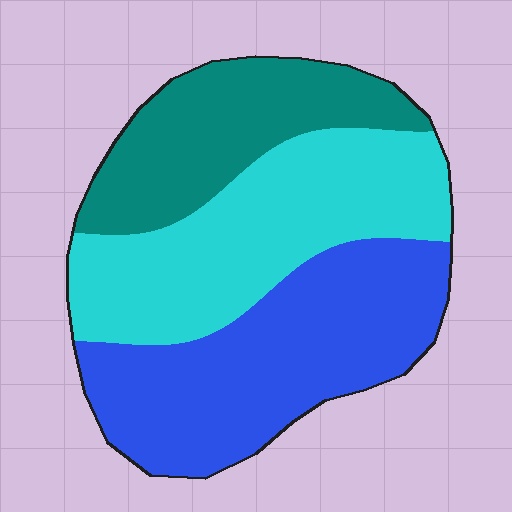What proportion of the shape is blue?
Blue takes up between a quarter and a half of the shape.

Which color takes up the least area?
Teal, at roughly 25%.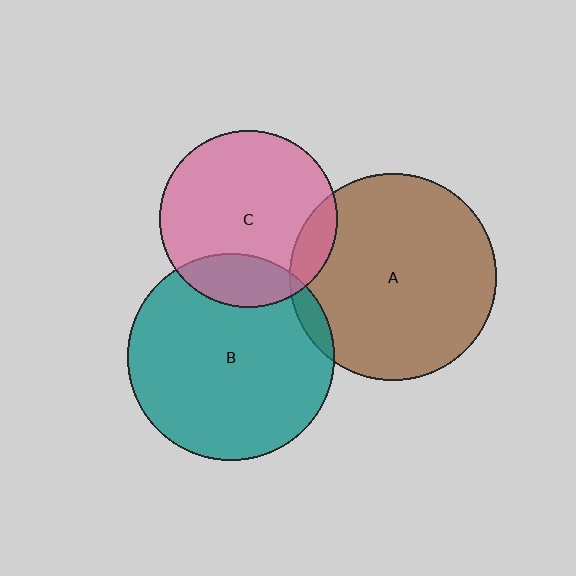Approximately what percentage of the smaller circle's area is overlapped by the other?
Approximately 10%.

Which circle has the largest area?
Circle B (teal).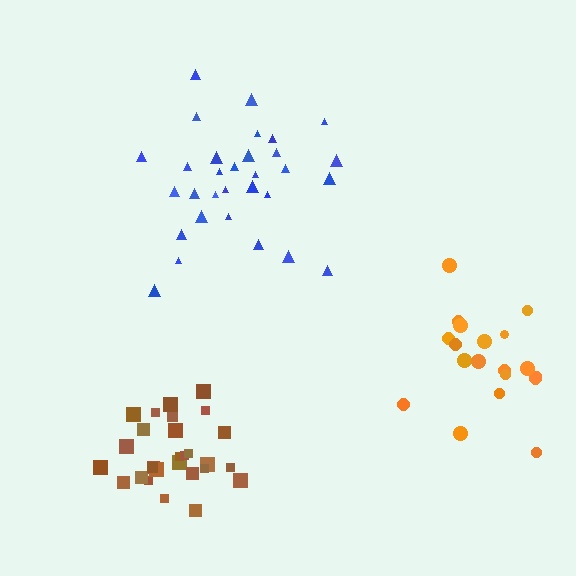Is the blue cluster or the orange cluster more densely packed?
Blue.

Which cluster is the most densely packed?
Brown.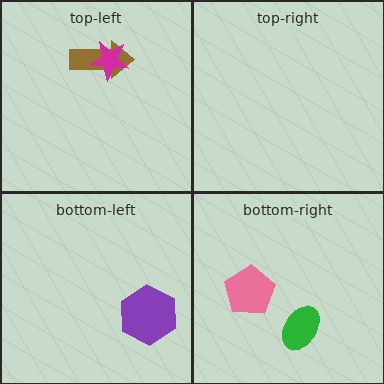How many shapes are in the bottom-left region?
1.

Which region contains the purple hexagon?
The bottom-left region.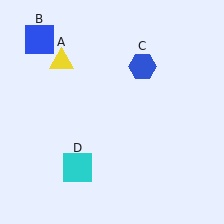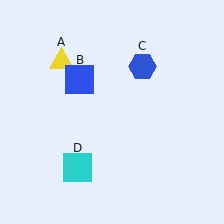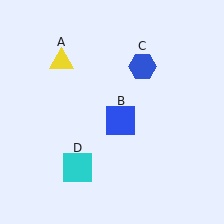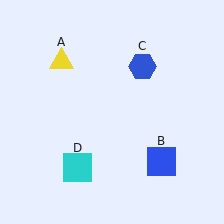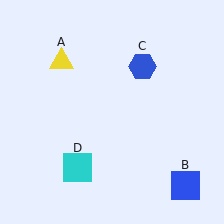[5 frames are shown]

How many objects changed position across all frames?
1 object changed position: blue square (object B).